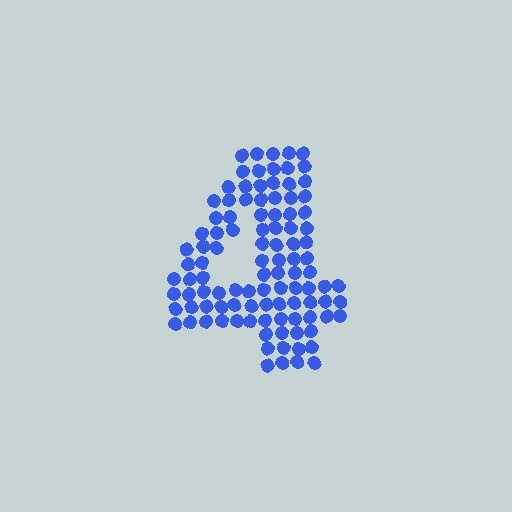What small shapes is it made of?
It is made of small circles.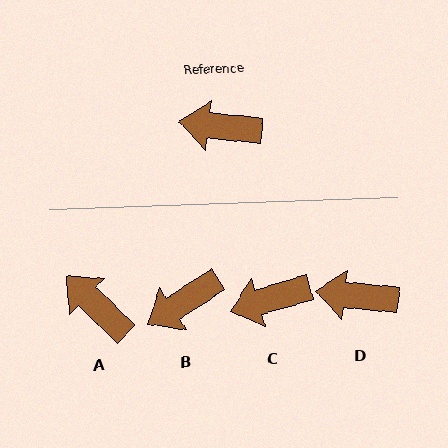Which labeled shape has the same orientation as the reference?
D.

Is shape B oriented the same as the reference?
No, it is off by about 39 degrees.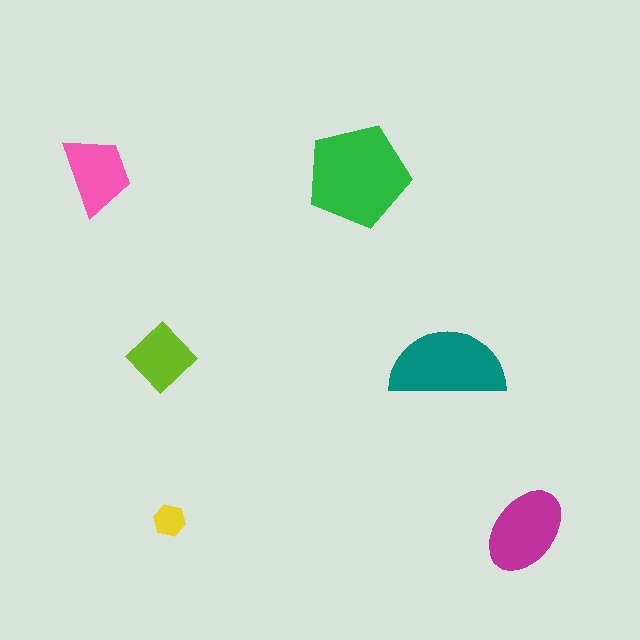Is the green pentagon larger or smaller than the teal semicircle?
Larger.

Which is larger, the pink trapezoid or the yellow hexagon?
The pink trapezoid.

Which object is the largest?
The green pentagon.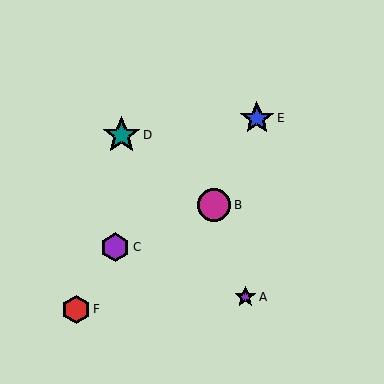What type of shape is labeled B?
Shape B is a magenta circle.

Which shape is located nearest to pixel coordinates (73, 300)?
The red hexagon (labeled F) at (76, 309) is nearest to that location.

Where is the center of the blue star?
The center of the blue star is at (257, 118).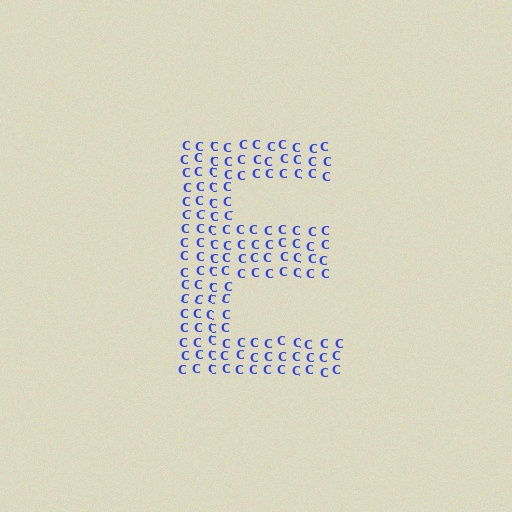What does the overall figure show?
The overall figure shows the letter E.